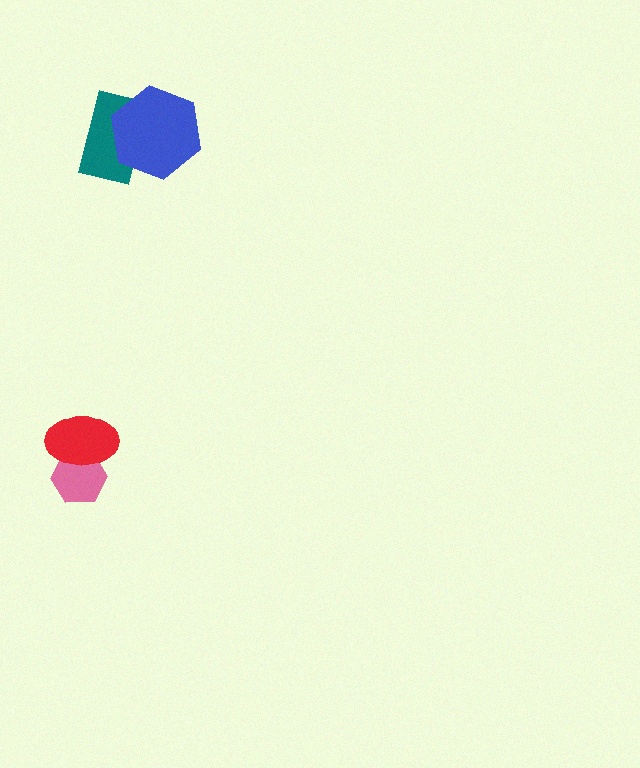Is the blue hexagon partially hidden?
No, no other shape covers it.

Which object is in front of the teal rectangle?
The blue hexagon is in front of the teal rectangle.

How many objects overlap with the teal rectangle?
1 object overlaps with the teal rectangle.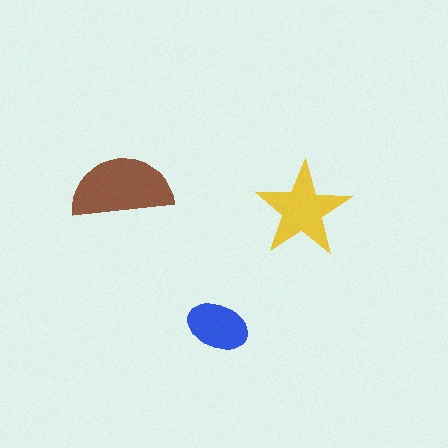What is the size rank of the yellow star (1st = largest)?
2nd.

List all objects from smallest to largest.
The blue ellipse, the yellow star, the brown semicircle.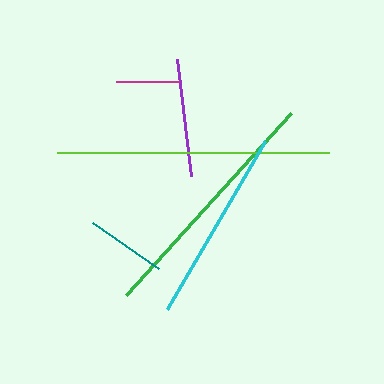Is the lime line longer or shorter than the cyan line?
The lime line is longer than the cyan line.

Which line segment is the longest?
The lime line is the longest at approximately 272 pixels.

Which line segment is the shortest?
The magenta line is the shortest at approximately 63 pixels.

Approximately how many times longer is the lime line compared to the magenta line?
The lime line is approximately 4.3 times the length of the magenta line.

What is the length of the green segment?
The green segment is approximately 246 pixels long.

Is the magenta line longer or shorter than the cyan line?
The cyan line is longer than the magenta line.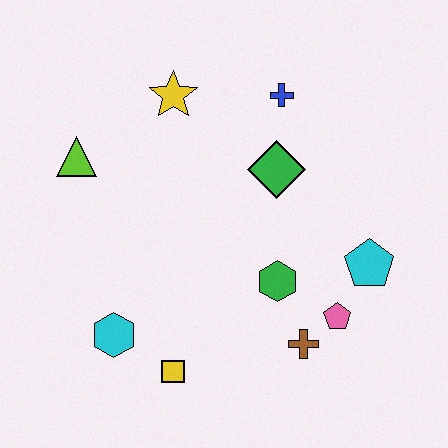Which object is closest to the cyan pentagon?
The pink pentagon is closest to the cyan pentagon.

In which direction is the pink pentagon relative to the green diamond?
The pink pentagon is below the green diamond.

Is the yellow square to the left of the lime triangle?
No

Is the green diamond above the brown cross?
Yes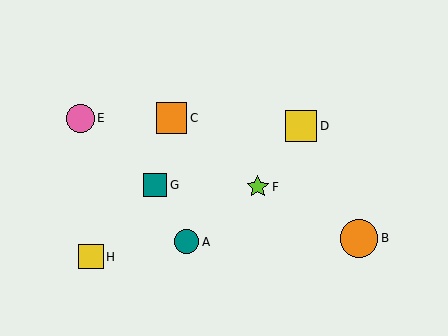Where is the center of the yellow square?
The center of the yellow square is at (301, 126).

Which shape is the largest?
The orange circle (labeled B) is the largest.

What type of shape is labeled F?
Shape F is a lime star.